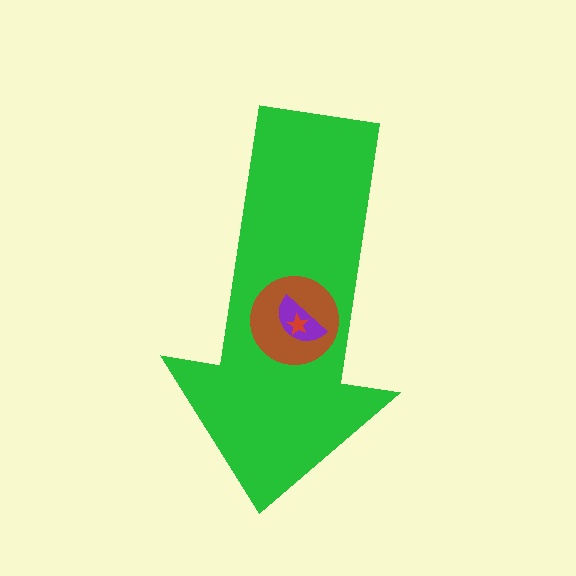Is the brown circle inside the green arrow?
Yes.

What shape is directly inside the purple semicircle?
The red star.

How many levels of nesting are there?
4.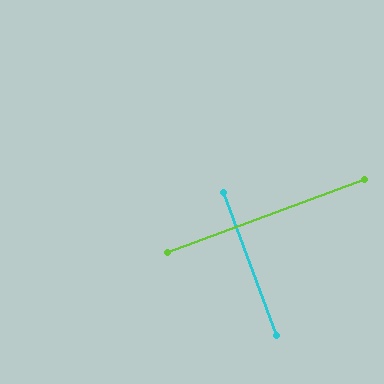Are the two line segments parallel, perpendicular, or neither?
Perpendicular — they meet at approximately 90°.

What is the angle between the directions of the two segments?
Approximately 90 degrees.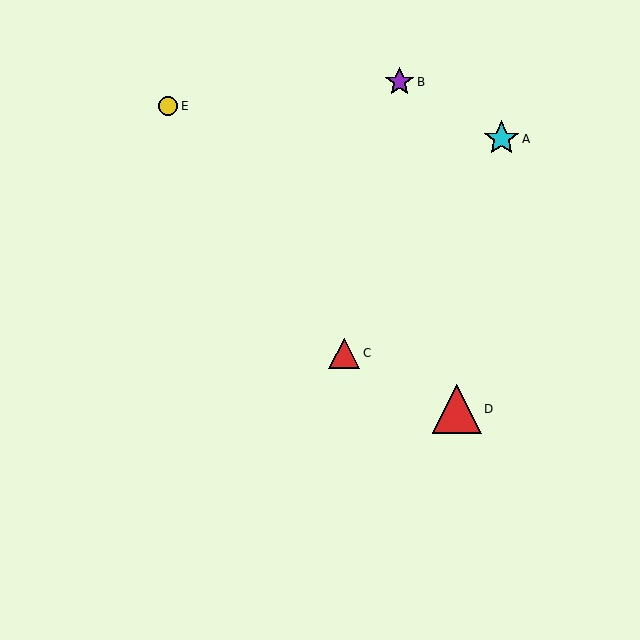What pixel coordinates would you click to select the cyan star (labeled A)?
Click at (501, 139) to select the cyan star A.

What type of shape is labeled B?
Shape B is a purple star.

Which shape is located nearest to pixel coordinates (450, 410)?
The red triangle (labeled D) at (457, 409) is nearest to that location.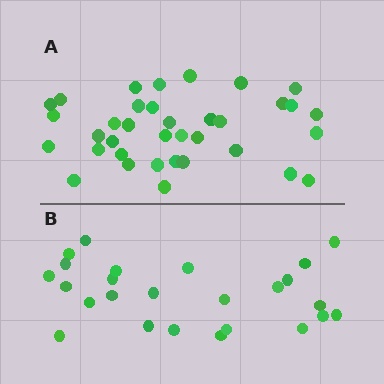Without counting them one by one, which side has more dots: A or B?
Region A (the top region) has more dots.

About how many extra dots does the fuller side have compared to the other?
Region A has roughly 12 or so more dots than region B.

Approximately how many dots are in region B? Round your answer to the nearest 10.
About 20 dots. (The exact count is 25, which rounds to 20.)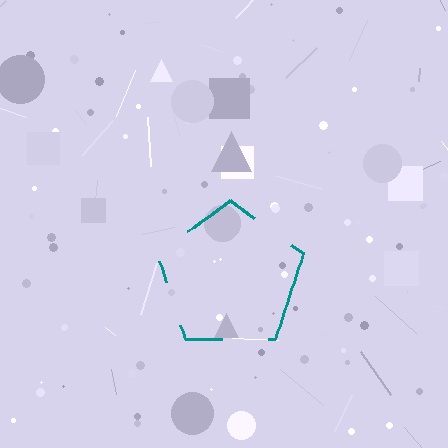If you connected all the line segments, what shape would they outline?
They would outline a pentagon.